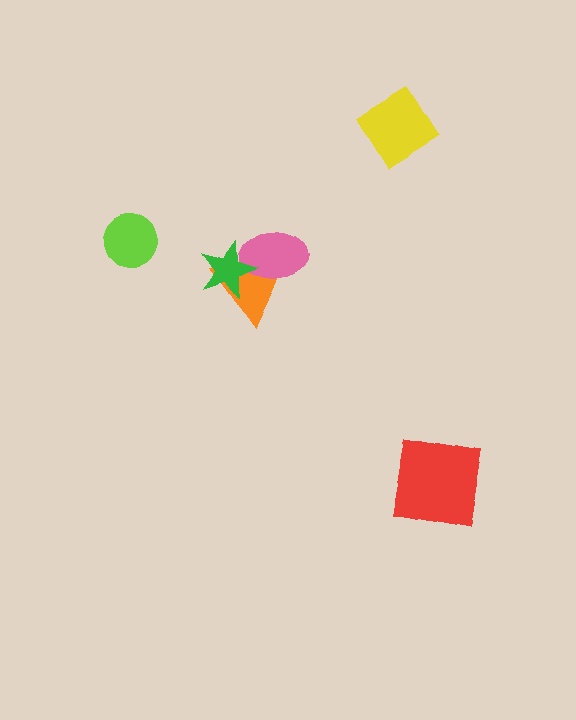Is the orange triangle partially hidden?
Yes, it is partially covered by another shape.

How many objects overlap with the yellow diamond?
0 objects overlap with the yellow diamond.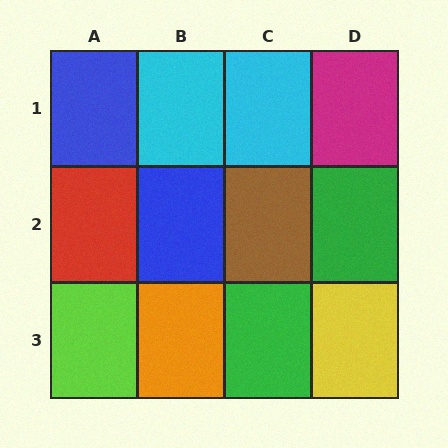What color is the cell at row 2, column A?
Red.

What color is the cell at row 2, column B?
Blue.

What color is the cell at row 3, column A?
Lime.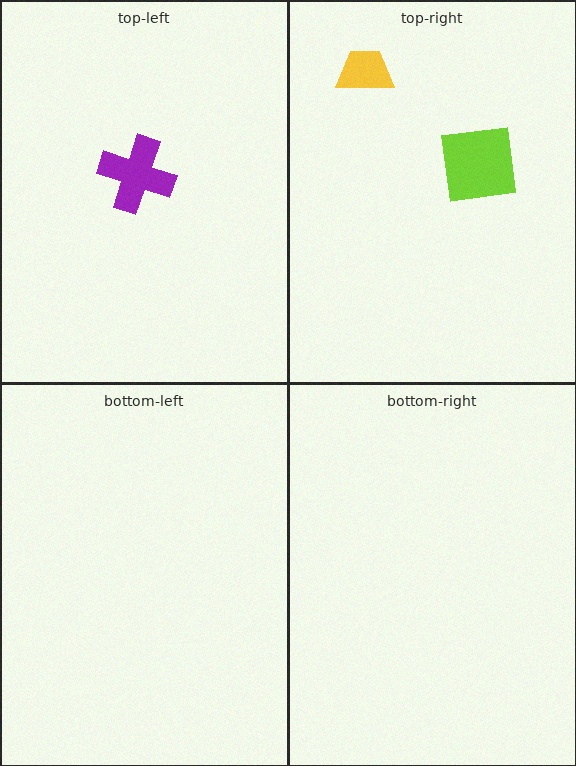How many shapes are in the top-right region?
2.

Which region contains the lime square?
The top-right region.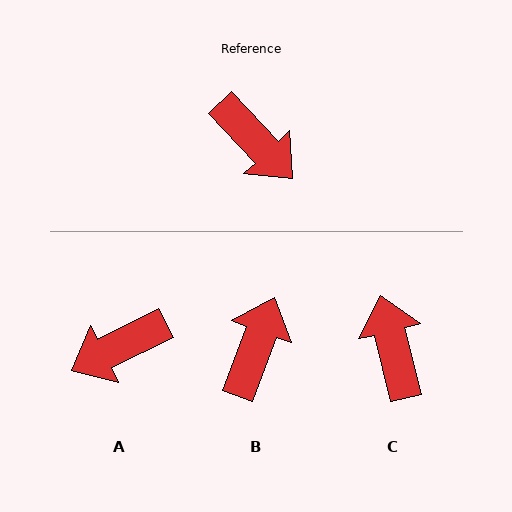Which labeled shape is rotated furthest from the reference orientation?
C, about 150 degrees away.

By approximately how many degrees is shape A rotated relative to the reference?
Approximately 107 degrees clockwise.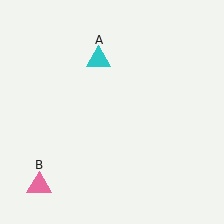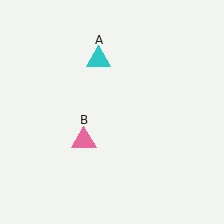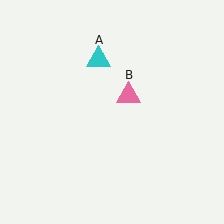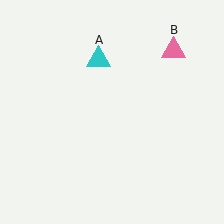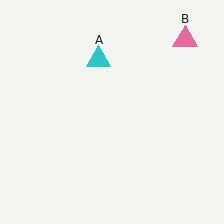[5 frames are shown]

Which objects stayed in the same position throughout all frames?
Cyan triangle (object A) remained stationary.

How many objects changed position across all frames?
1 object changed position: pink triangle (object B).